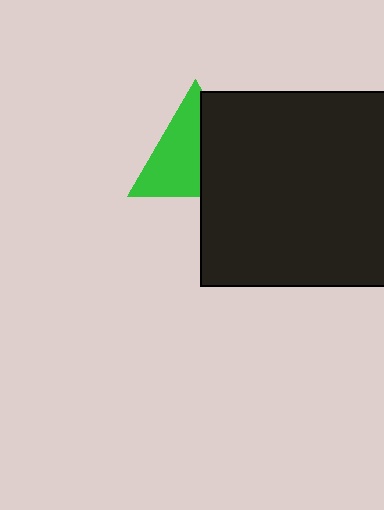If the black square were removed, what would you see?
You would see the complete green triangle.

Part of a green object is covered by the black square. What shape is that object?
It is a triangle.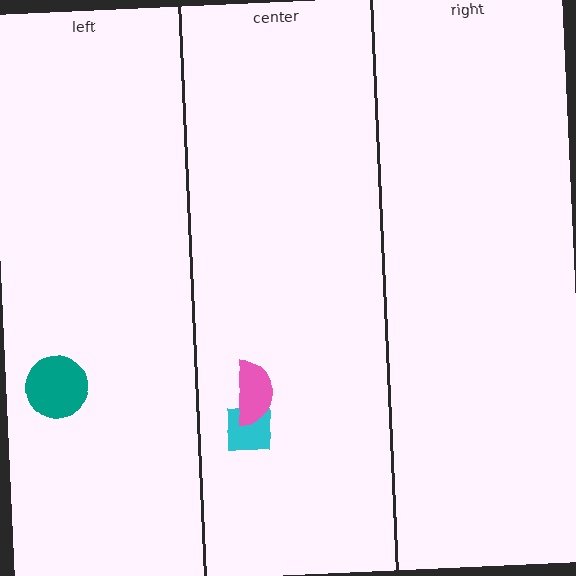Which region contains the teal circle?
The left region.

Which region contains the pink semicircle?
The center region.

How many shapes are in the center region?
2.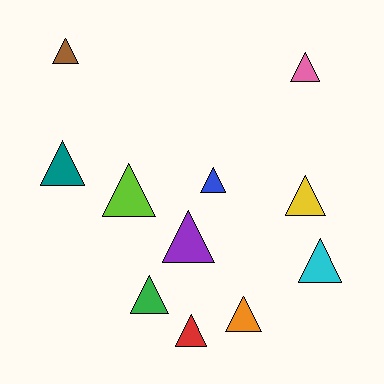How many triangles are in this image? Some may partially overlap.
There are 11 triangles.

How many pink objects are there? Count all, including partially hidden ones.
There is 1 pink object.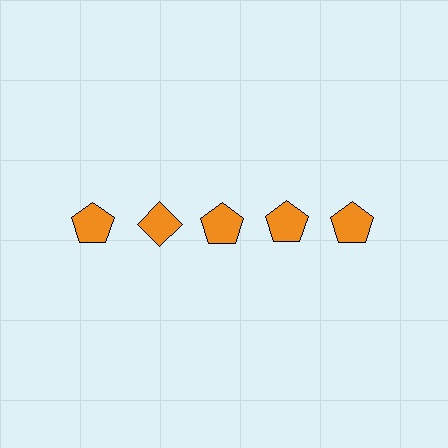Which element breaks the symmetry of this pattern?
The orange diamond in the top row, second from left column breaks the symmetry. All other shapes are orange pentagons.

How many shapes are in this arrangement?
There are 5 shapes arranged in a grid pattern.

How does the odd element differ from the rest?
It has a different shape: diamond instead of pentagon.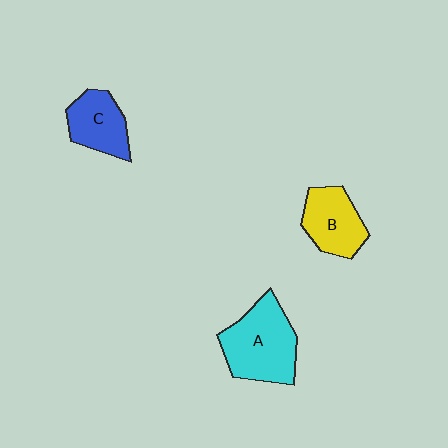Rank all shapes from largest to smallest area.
From largest to smallest: A (cyan), B (yellow), C (blue).